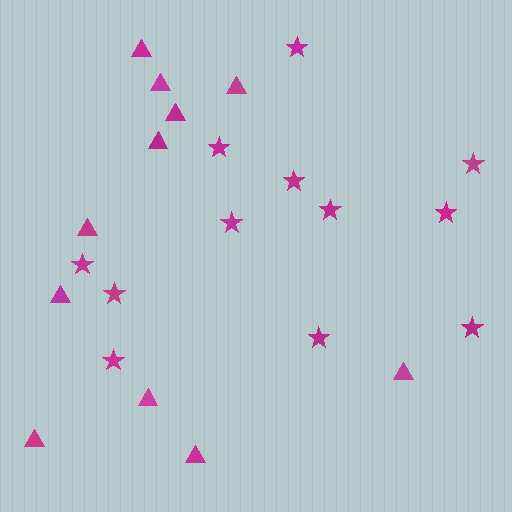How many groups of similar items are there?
There are 2 groups: one group of stars (12) and one group of triangles (11).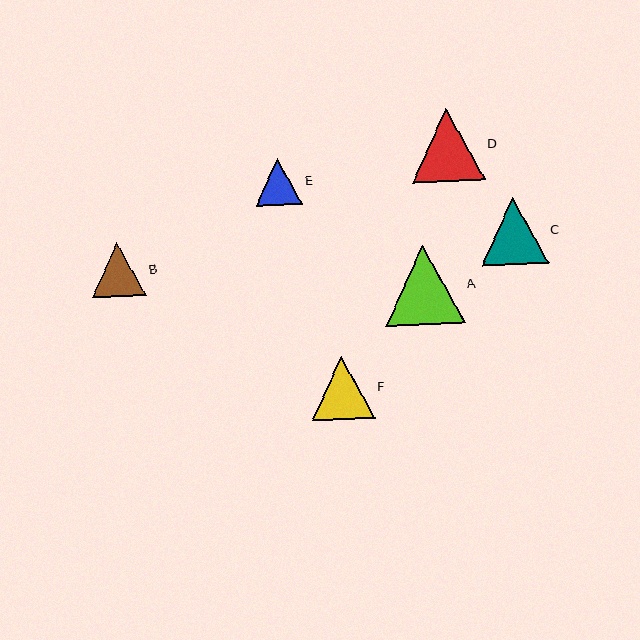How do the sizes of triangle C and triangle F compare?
Triangle C and triangle F are approximately the same size.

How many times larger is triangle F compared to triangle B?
Triangle F is approximately 1.2 times the size of triangle B.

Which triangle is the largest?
Triangle A is the largest with a size of approximately 79 pixels.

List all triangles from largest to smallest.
From largest to smallest: A, D, C, F, B, E.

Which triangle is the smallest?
Triangle E is the smallest with a size of approximately 47 pixels.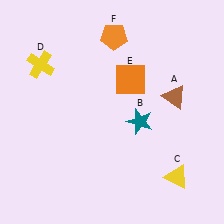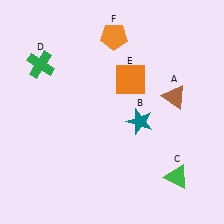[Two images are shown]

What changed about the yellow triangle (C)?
In Image 1, C is yellow. In Image 2, it changed to green.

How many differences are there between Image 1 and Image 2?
There are 2 differences between the two images.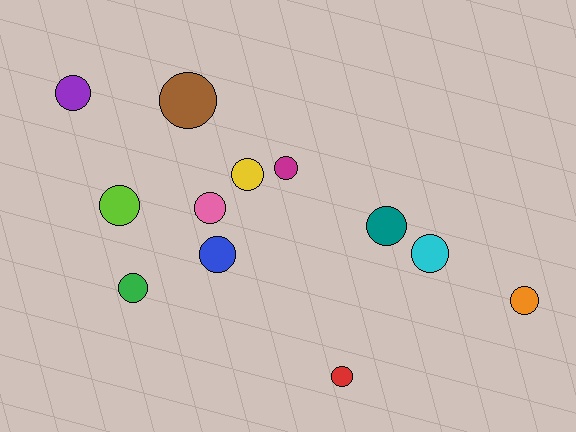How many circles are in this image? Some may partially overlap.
There are 12 circles.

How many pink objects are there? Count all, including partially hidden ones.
There is 1 pink object.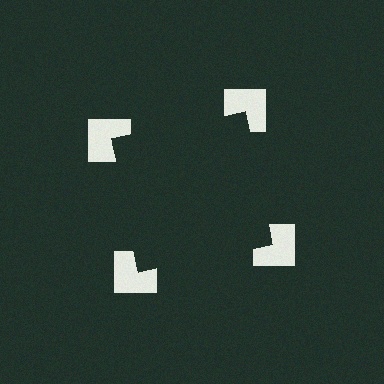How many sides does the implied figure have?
4 sides.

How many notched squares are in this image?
There are 4 — one at each vertex of the illusory square.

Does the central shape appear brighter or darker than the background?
It typically appears slightly darker than the background, even though no actual brightness change is drawn.